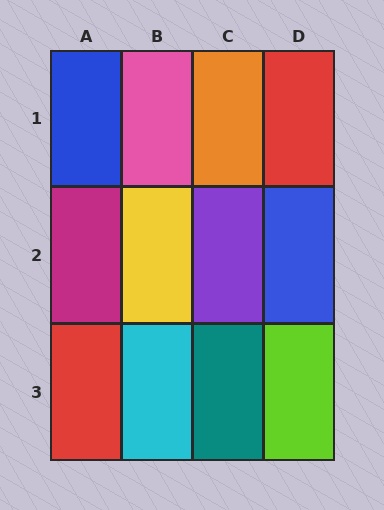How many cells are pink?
1 cell is pink.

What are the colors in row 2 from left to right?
Magenta, yellow, purple, blue.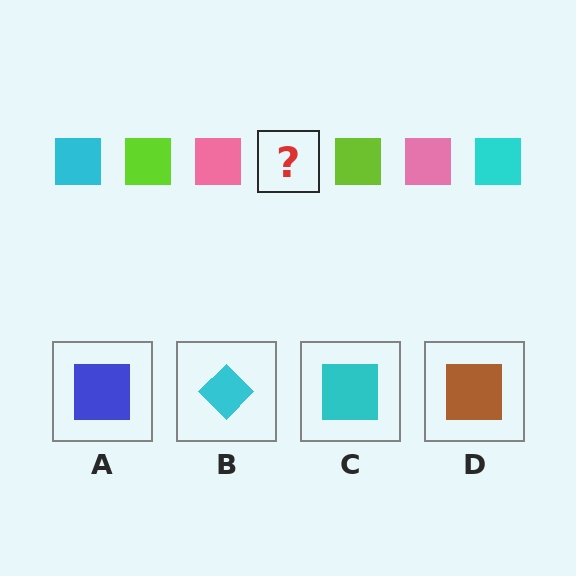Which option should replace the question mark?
Option C.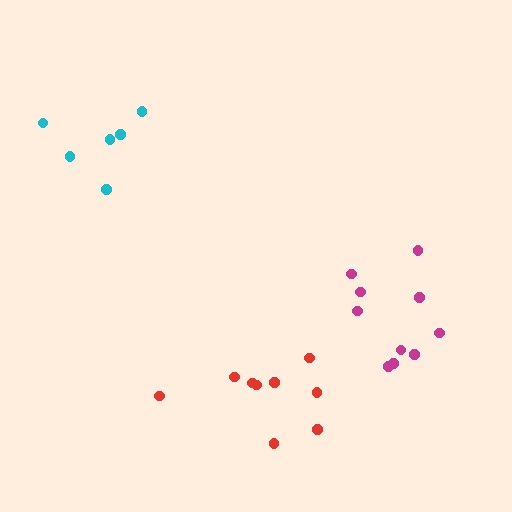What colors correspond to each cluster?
The clusters are colored: magenta, cyan, red.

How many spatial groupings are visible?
There are 3 spatial groupings.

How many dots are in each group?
Group 1: 10 dots, Group 2: 6 dots, Group 3: 9 dots (25 total).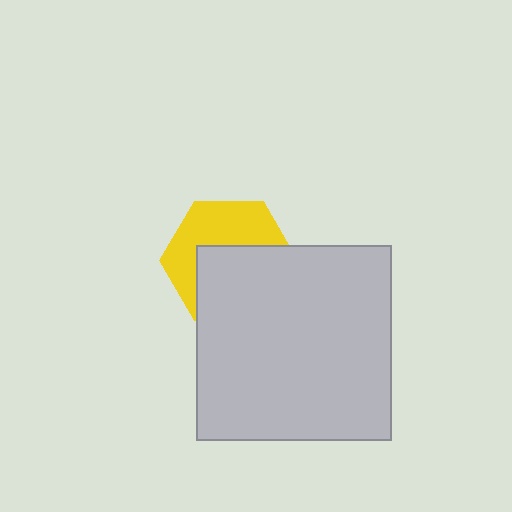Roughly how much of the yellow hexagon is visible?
About half of it is visible (roughly 47%).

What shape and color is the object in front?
The object in front is a light gray square.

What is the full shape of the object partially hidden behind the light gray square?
The partially hidden object is a yellow hexagon.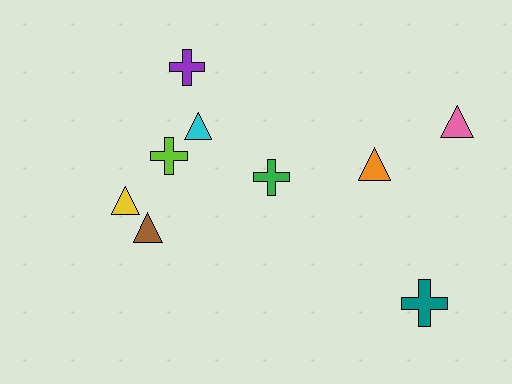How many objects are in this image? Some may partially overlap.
There are 9 objects.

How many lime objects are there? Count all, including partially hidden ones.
There is 1 lime object.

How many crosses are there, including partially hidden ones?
There are 4 crosses.